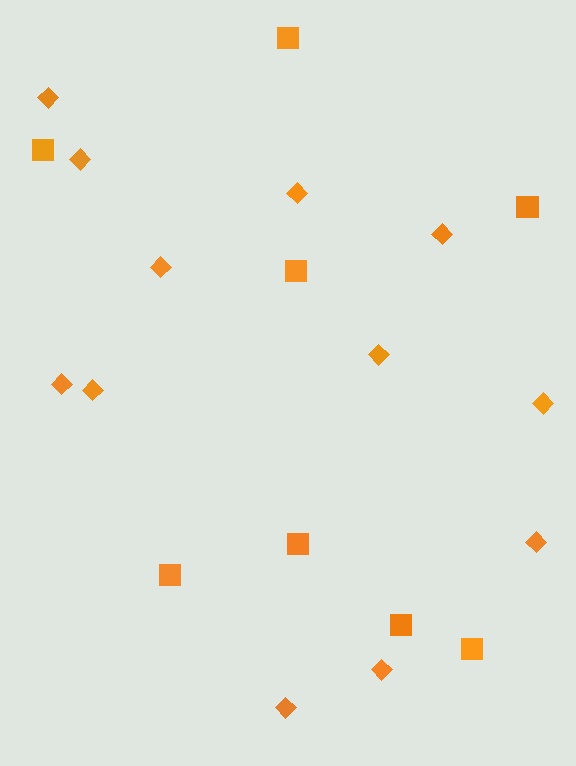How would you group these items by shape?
There are 2 groups: one group of squares (8) and one group of diamonds (12).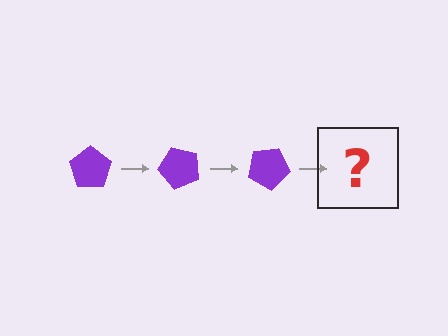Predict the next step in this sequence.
The next step is a purple pentagon rotated 150 degrees.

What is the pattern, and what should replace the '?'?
The pattern is that the pentagon rotates 50 degrees each step. The '?' should be a purple pentagon rotated 150 degrees.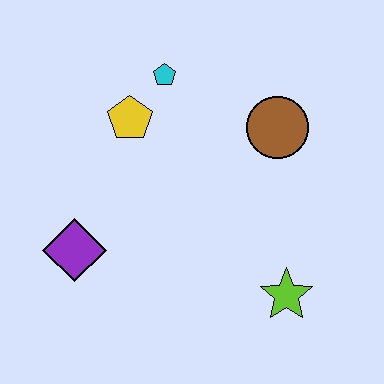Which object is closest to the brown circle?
The cyan pentagon is closest to the brown circle.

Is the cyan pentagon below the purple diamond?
No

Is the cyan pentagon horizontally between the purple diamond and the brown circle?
Yes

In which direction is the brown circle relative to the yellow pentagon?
The brown circle is to the right of the yellow pentagon.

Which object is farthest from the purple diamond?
The brown circle is farthest from the purple diamond.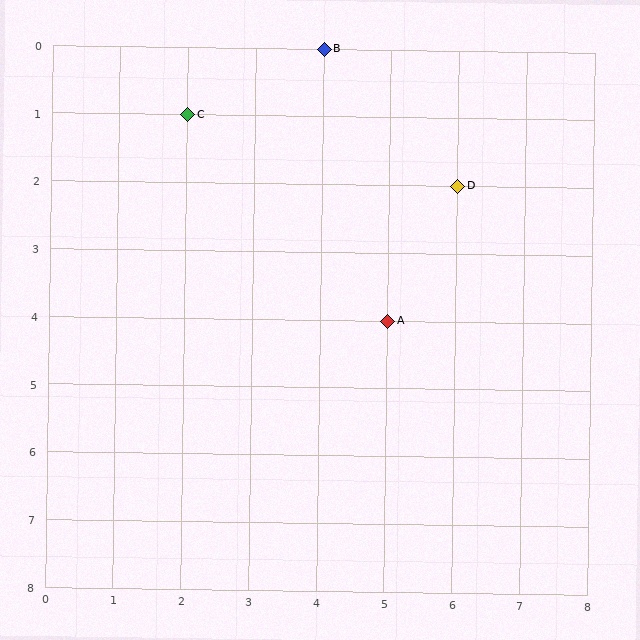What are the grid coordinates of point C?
Point C is at grid coordinates (2, 1).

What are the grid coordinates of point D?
Point D is at grid coordinates (6, 2).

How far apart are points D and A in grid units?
Points D and A are 1 column and 2 rows apart (about 2.2 grid units diagonally).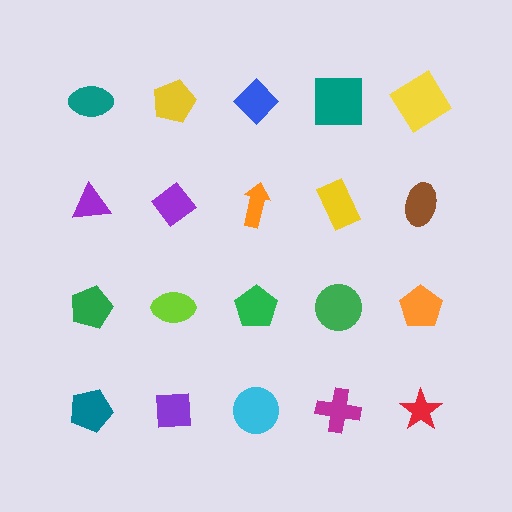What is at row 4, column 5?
A red star.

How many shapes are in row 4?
5 shapes.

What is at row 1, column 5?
A yellow diamond.